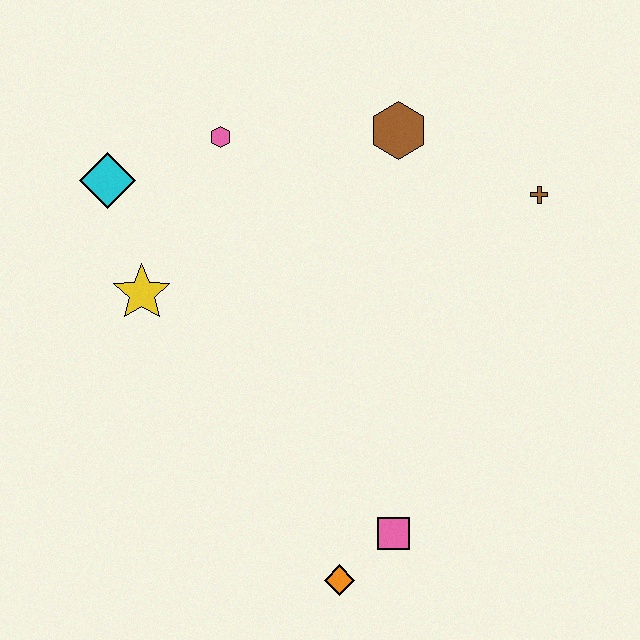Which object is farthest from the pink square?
The cyan diamond is farthest from the pink square.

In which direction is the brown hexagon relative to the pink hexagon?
The brown hexagon is to the right of the pink hexagon.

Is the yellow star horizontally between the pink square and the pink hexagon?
No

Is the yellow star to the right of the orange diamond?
No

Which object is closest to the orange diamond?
The pink square is closest to the orange diamond.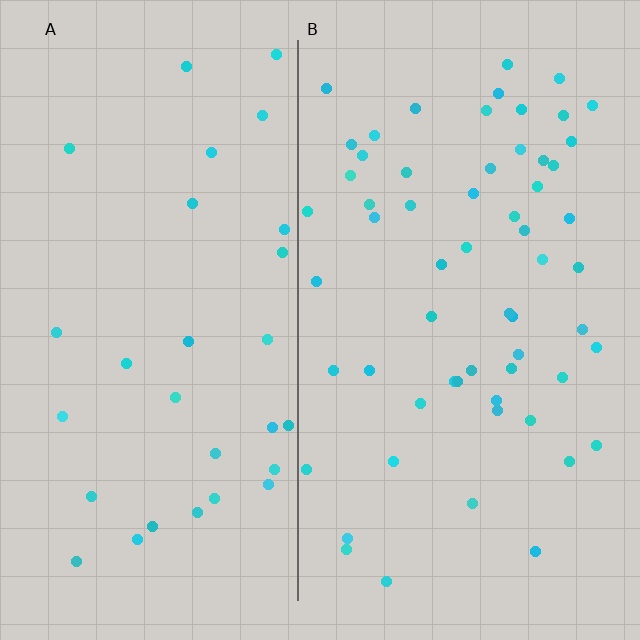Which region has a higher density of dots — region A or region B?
B (the right).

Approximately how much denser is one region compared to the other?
Approximately 2.0× — region B over region A.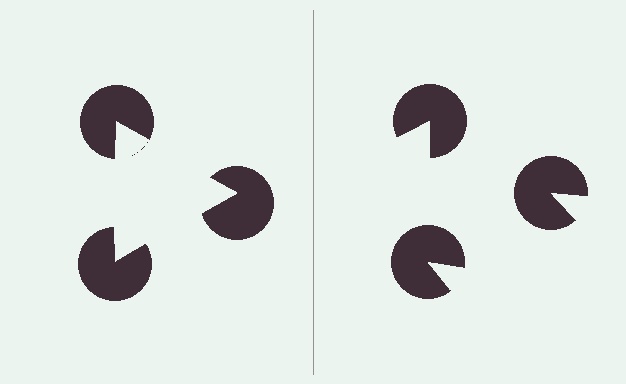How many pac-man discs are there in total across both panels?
6 — 3 on each side.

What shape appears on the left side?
An illusory triangle.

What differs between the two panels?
The pac-man discs are positioned identically on both sides; only the wedge orientations differ. On the left they align to a triangle; on the right they are misaligned.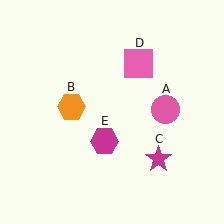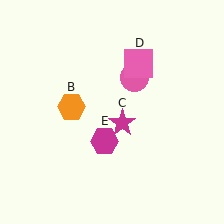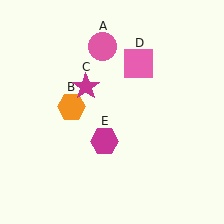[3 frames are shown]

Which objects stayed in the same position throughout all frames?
Orange hexagon (object B) and pink square (object D) and magenta hexagon (object E) remained stationary.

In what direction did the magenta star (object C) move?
The magenta star (object C) moved up and to the left.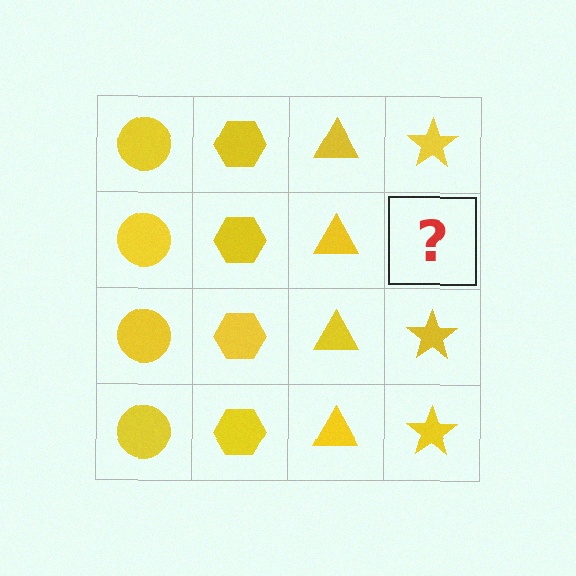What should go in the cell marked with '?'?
The missing cell should contain a yellow star.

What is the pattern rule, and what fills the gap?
The rule is that each column has a consistent shape. The gap should be filled with a yellow star.